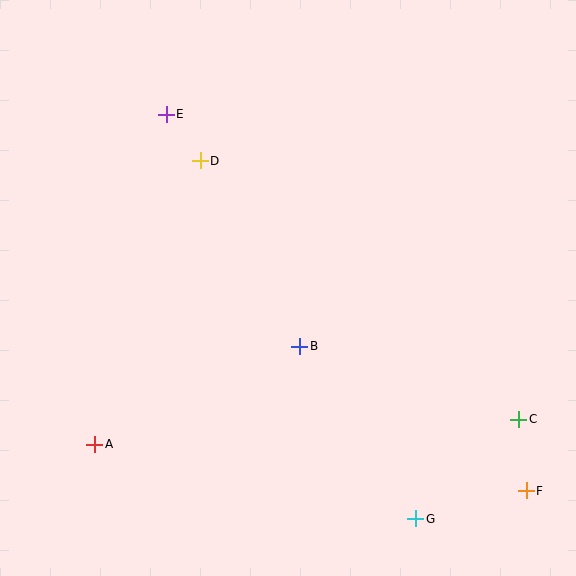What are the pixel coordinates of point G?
Point G is at (416, 519).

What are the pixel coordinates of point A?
Point A is at (95, 444).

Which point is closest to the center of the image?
Point B at (300, 346) is closest to the center.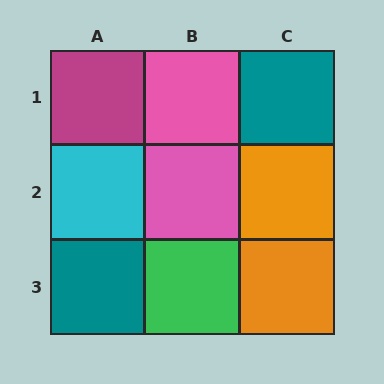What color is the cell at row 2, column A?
Cyan.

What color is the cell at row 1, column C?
Teal.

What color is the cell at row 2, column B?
Pink.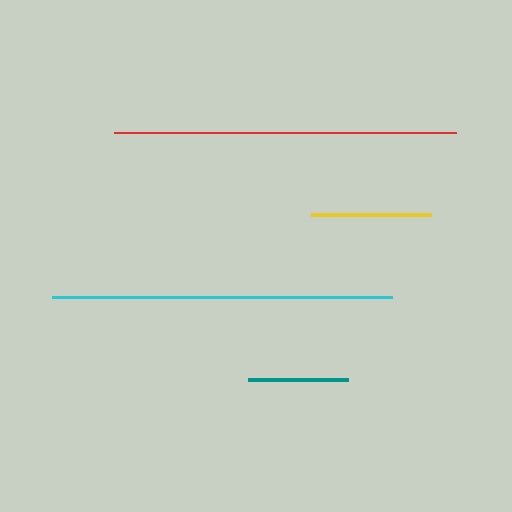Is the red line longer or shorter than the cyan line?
The red line is longer than the cyan line.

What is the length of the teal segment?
The teal segment is approximately 101 pixels long.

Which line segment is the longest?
The red line is the longest at approximately 342 pixels.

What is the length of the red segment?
The red segment is approximately 342 pixels long.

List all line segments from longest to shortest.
From longest to shortest: red, cyan, yellow, teal.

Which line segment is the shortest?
The teal line is the shortest at approximately 101 pixels.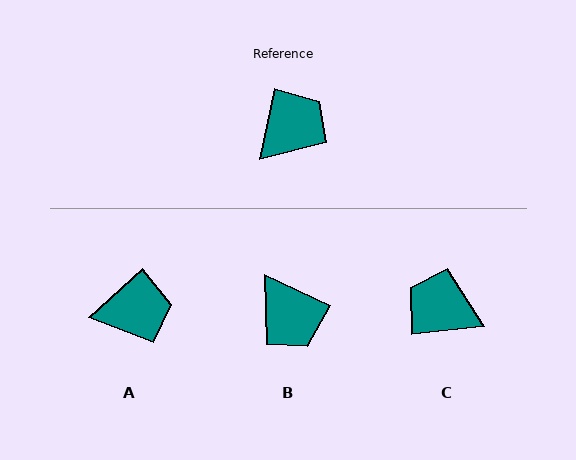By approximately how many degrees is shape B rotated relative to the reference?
Approximately 103 degrees clockwise.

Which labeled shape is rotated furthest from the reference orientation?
C, about 108 degrees away.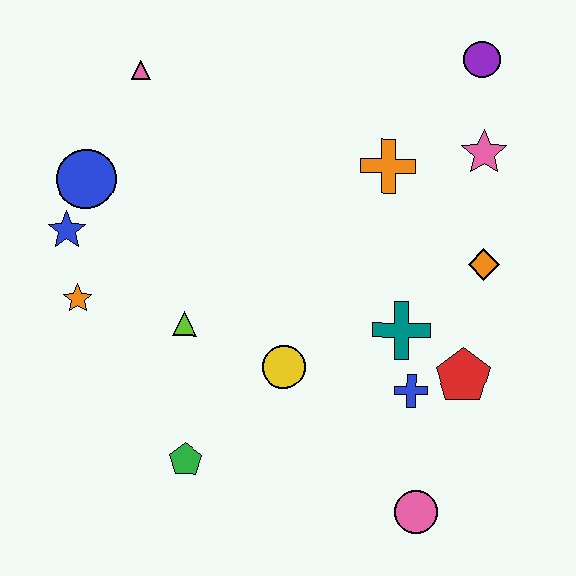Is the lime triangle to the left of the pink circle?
Yes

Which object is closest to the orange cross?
The pink star is closest to the orange cross.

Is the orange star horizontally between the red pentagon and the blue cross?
No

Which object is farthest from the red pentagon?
The pink triangle is farthest from the red pentagon.